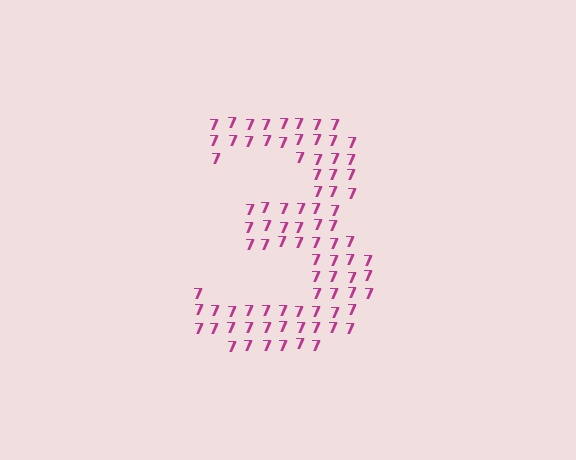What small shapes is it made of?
It is made of small digit 7's.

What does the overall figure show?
The overall figure shows the digit 3.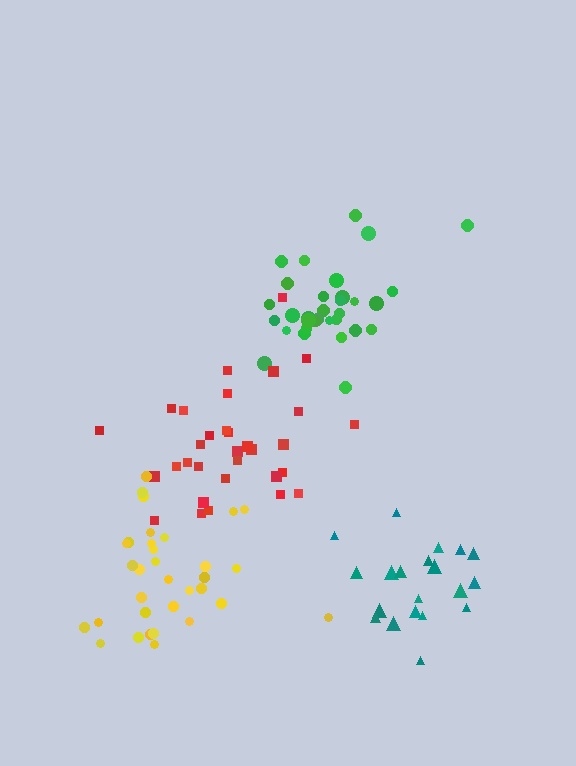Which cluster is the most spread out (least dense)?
Yellow.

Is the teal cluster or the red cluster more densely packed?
Teal.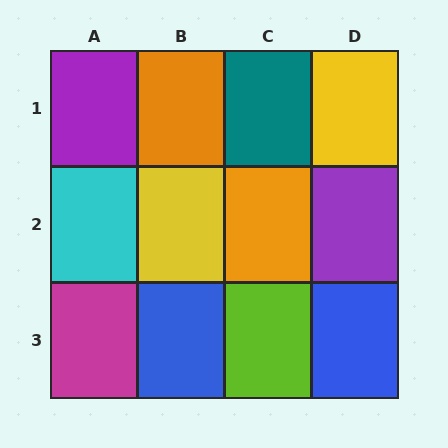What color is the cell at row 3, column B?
Blue.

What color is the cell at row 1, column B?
Orange.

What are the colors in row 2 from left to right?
Cyan, yellow, orange, purple.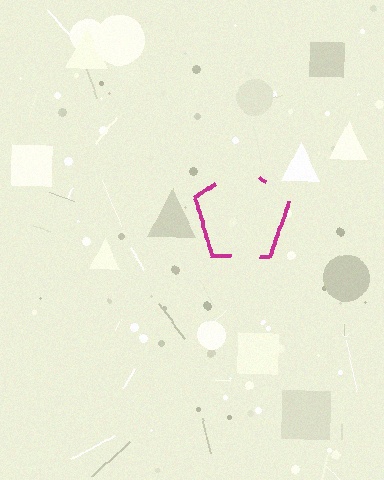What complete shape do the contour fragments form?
The contour fragments form a pentagon.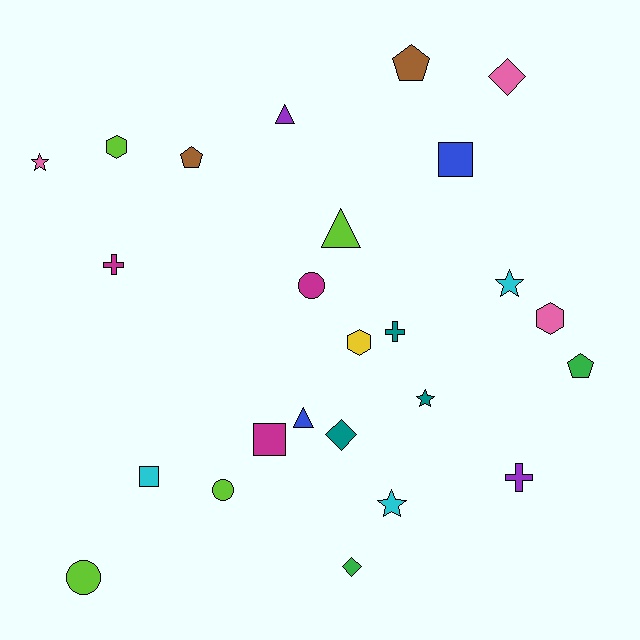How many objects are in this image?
There are 25 objects.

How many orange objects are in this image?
There are no orange objects.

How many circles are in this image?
There are 3 circles.